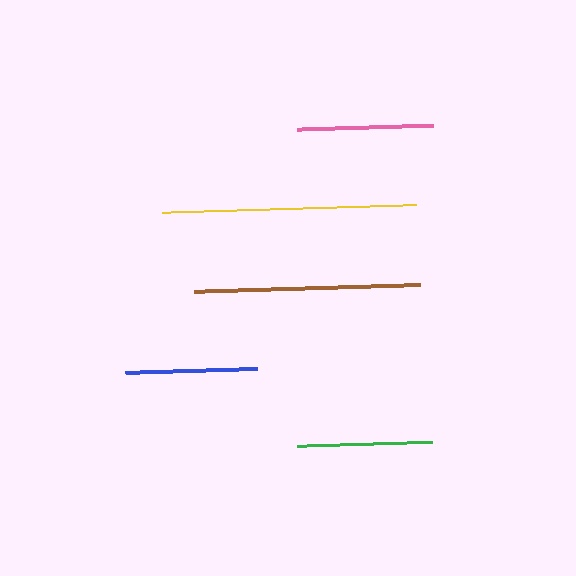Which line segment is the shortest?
The blue line is the shortest at approximately 132 pixels.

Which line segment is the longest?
The yellow line is the longest at approximately 254 pixels.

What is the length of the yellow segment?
The yellow segment is approximately 254 pixels long.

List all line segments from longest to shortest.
From longest to shortest: yellow, brown, green, pink, blue.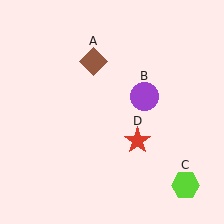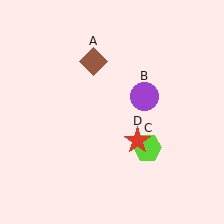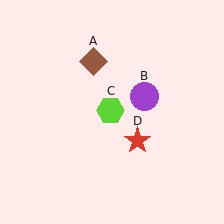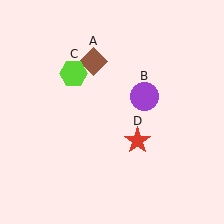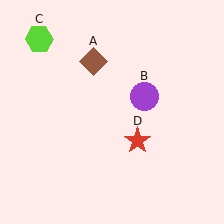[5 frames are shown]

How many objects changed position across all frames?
1 object changed position: lime hexagon (object C).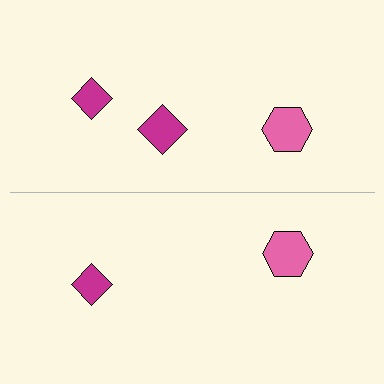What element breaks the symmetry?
A magenta diamond is missing from the bottom side.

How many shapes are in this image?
There are 5 shapes in this image.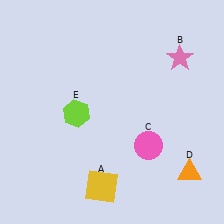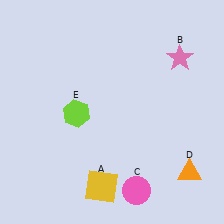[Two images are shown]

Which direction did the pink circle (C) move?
The pink circle (C) moved down.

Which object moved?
The pink circle (C) moved down.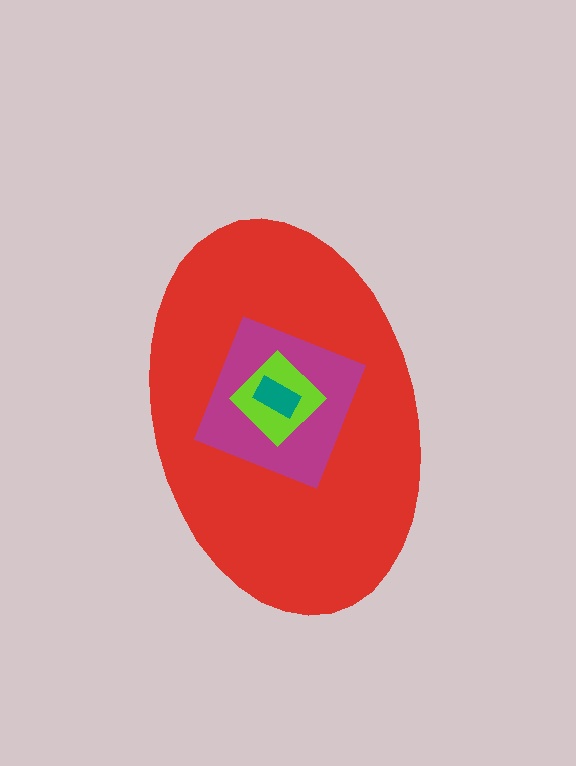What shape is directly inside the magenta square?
The lime diamond.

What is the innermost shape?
The teal rectangle.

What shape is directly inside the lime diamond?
The teal rectangle.